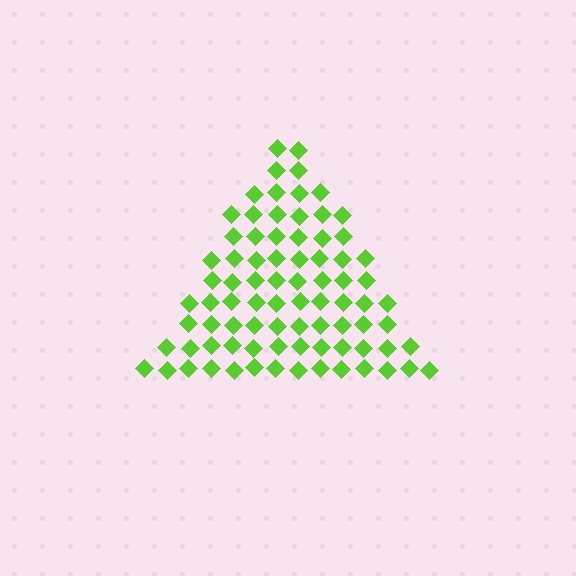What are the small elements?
The small elements are diamonds.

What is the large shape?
The large shape is a triangle.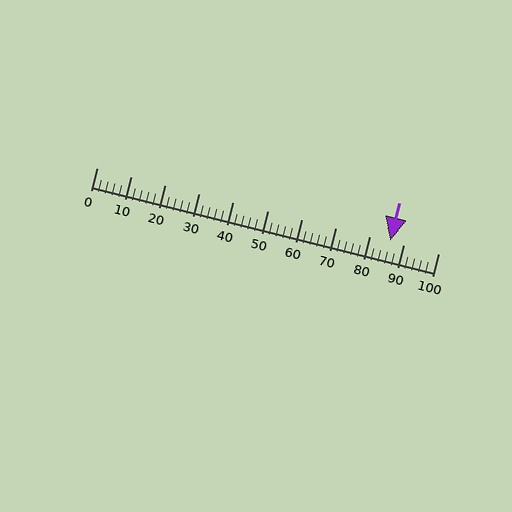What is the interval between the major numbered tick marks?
The major tick marks are spaced 10 units apart.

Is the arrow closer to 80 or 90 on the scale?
The arrow is closer to 90.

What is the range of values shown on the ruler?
The ruler shows values from 0 to 100.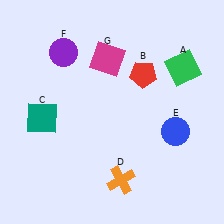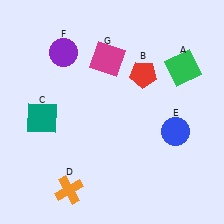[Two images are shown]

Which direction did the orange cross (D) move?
The orange cross (D) moved left.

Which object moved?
The orange cross (D) moved left.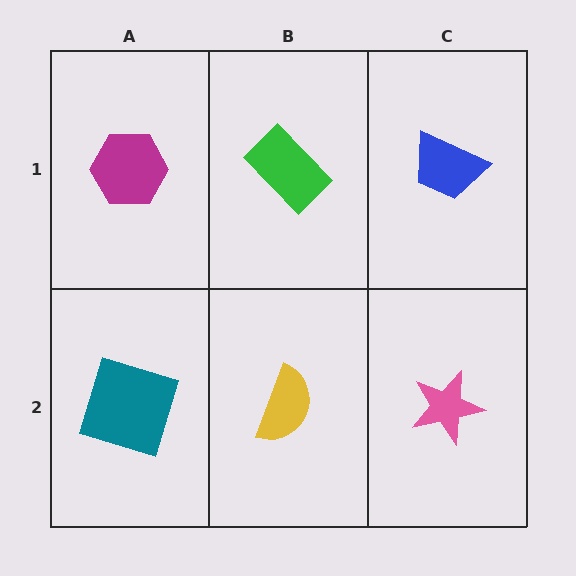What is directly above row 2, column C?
A blue trapezoid.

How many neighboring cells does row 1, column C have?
2.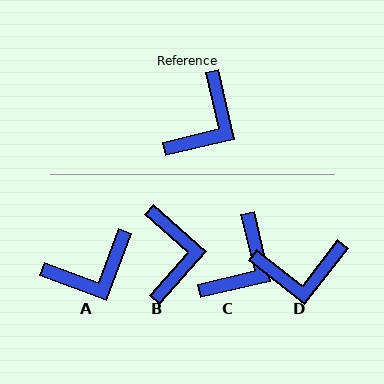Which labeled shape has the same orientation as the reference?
C.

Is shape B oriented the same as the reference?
No, it is off by about 35 degrees.